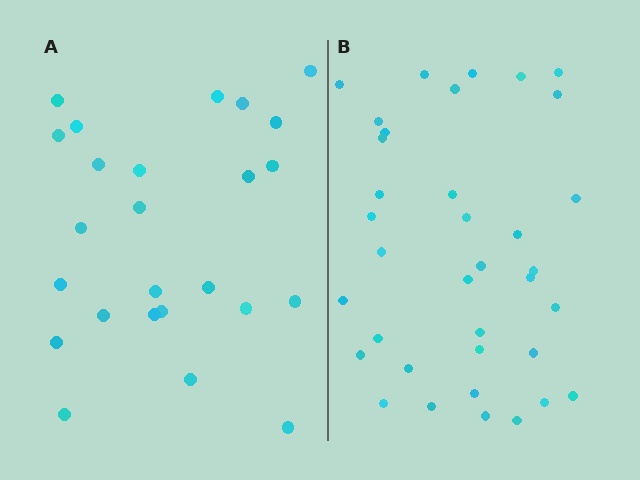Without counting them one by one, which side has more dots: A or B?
Region B (the right region) has more dots.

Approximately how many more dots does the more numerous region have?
Region B has roughly 12 or so more dots than region A.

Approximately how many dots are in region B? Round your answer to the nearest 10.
About 40 dots. (The exact count is 36, which rounds to 40.)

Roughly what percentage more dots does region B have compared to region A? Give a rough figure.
About 45% more.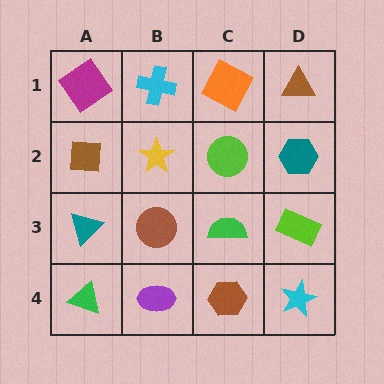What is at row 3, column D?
A lime rectangle.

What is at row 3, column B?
A brown circle.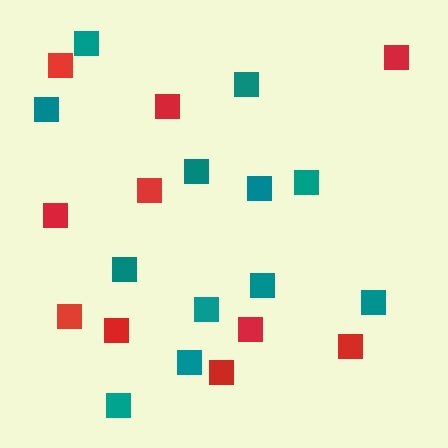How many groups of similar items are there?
There are 2 groups: one group of red squares (10) and one group of teal squares (12).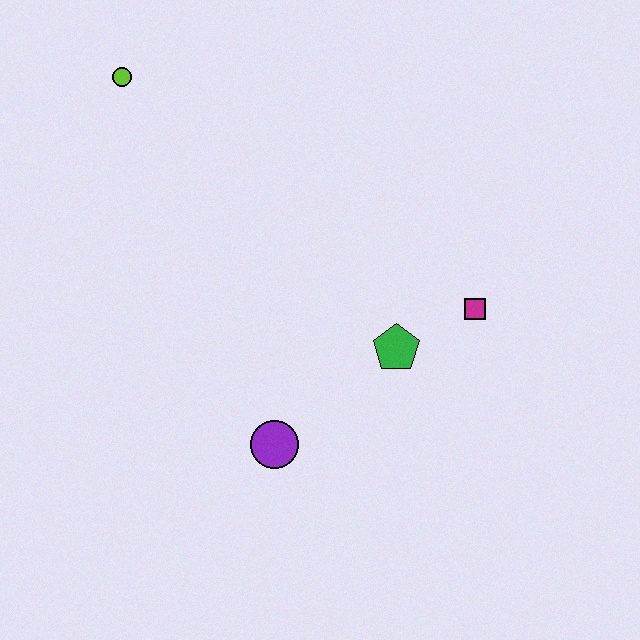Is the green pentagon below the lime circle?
Yes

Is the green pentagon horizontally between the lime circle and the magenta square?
Yes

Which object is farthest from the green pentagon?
The lime circle is farthest from the green pentagon.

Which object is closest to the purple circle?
The green pentagon is closest to the purple circle.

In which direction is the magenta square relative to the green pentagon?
The magenta square is to the right of the green pentagon.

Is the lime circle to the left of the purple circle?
Yes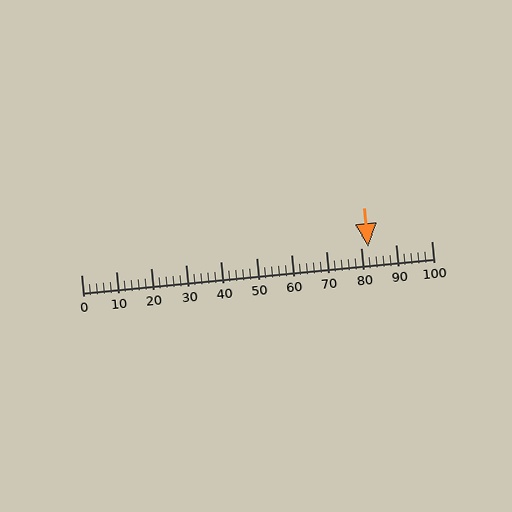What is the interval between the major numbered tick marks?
The major tick marks are spaced 10 units apart.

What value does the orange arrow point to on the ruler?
The orange arrow points to approximately 82.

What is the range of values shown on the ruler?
The ruler shows values from 0 to 100.